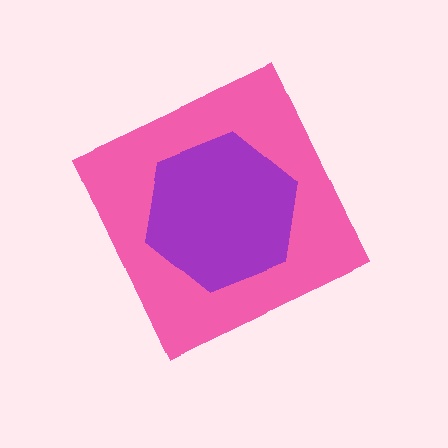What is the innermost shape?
The purple hexagon.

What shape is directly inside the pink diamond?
The purple hexagon.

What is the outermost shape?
The pink diamond.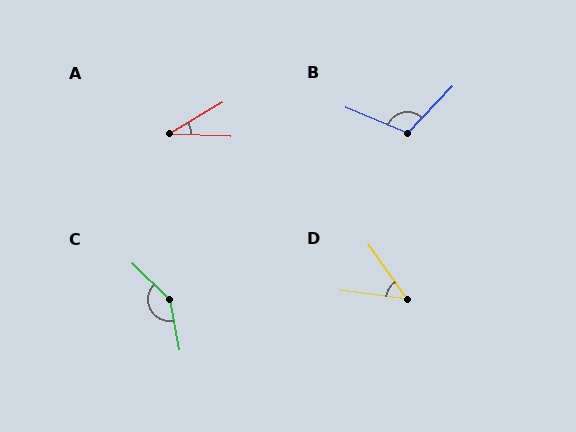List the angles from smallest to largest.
A (34°), D (47°), B (112°), C (144°).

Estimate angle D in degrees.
Approximately 47 degrees.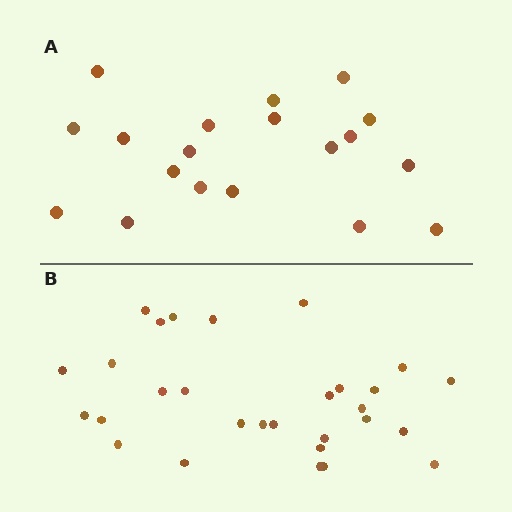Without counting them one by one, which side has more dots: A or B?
Region B (the bottom region) has more dots.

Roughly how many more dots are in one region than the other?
Region B has roughly 10 or so more dots than region A.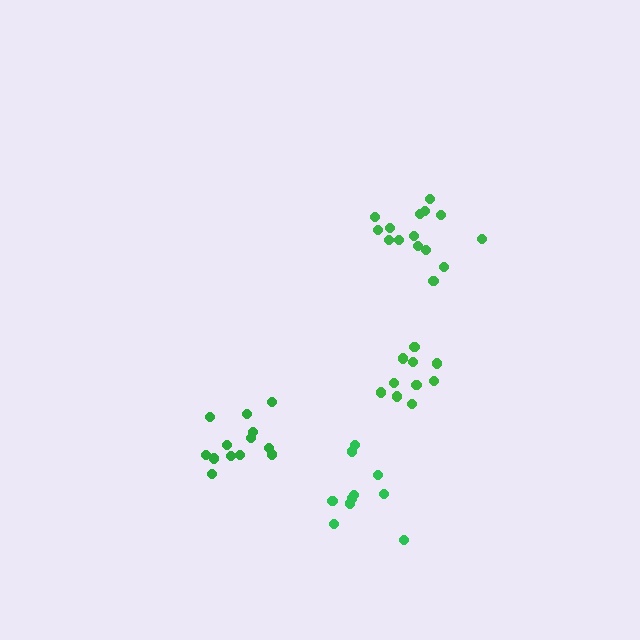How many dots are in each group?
Group 1: 15 dots, Group 2: 13 dots, Group 3: 10 dots, Group 4: 10 dots (48 total).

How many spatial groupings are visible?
There are 4 spatial groupings.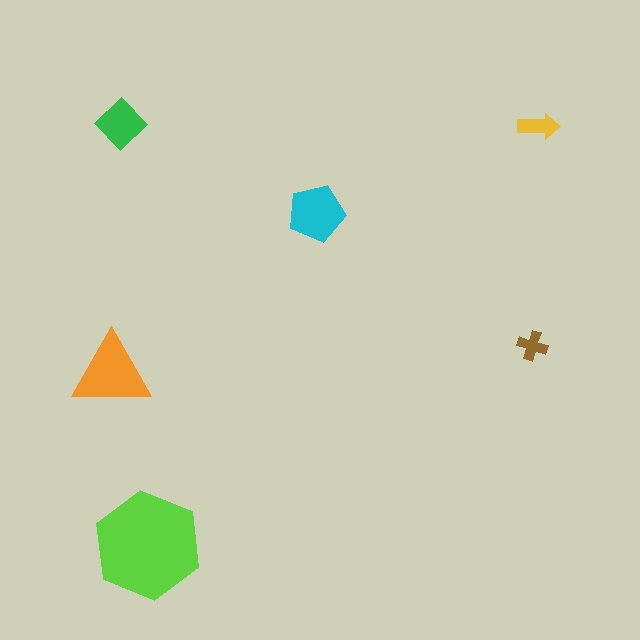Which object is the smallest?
The brown cross.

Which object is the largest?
The lime hexagon.